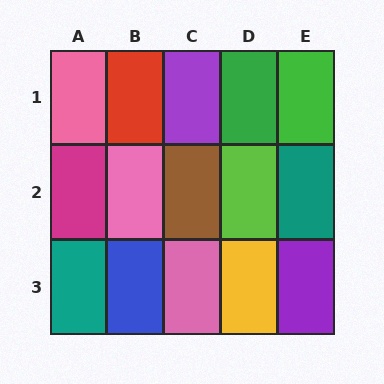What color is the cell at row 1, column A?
Pink.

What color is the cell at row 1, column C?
Purple.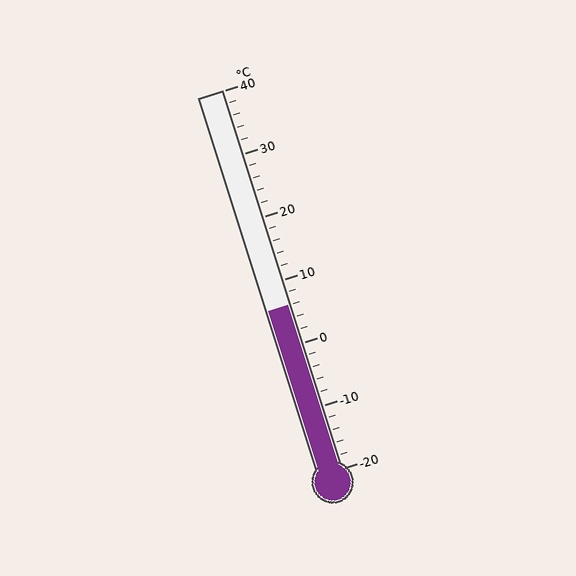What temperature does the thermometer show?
The thermometer shows approximately 6°C.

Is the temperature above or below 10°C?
The temperature is below 10°C.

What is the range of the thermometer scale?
The thermometer scale ranges from -20°C to 40°C.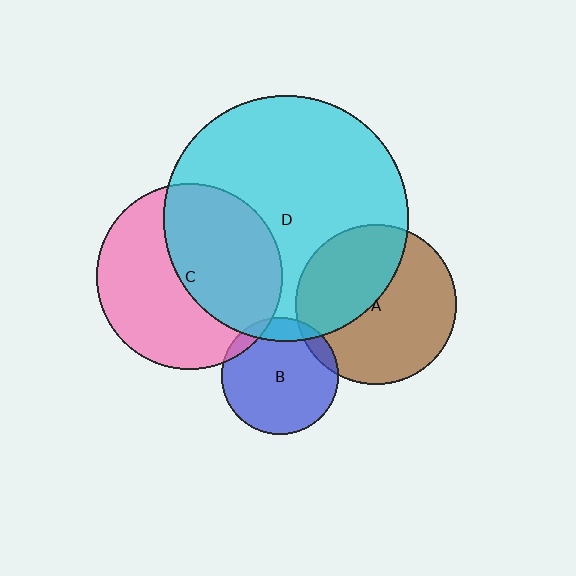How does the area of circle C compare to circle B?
Approximately 2.5 times.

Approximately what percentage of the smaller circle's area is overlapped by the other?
Approximately 10%.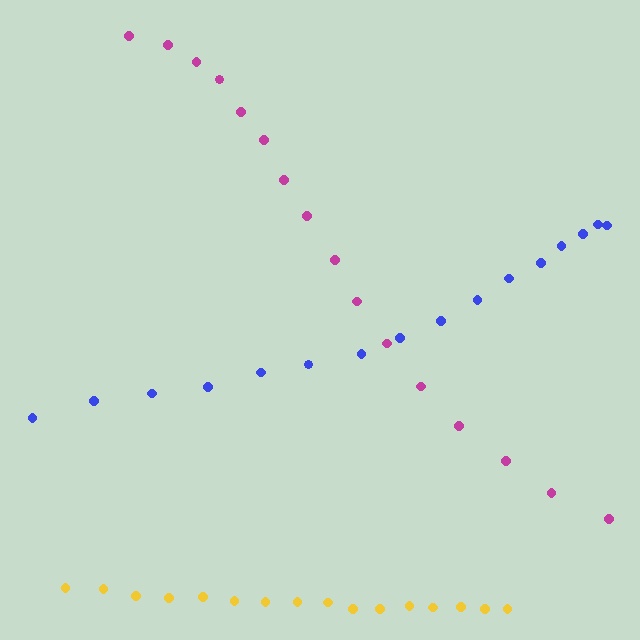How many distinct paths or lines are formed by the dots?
There are 3 distinct paths.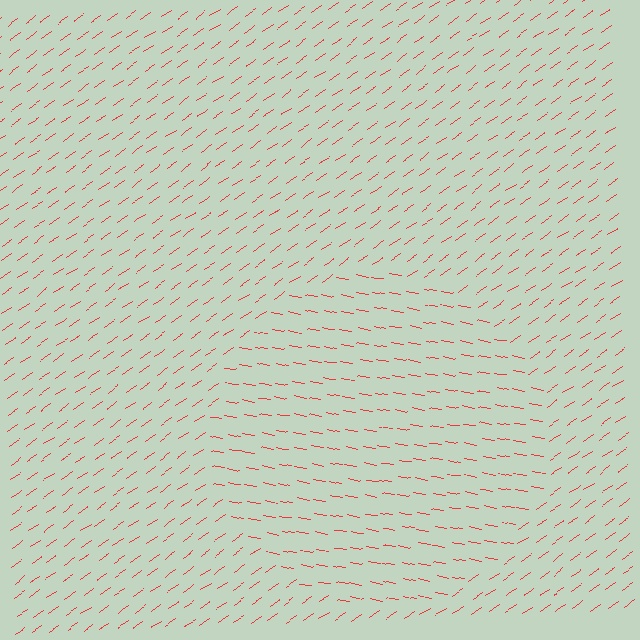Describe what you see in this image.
The image is filled with small red line segments. A circle region in the image has lines oriented differently from the surrounding lines, creating a visible texture boundary.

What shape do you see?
I see a circle.